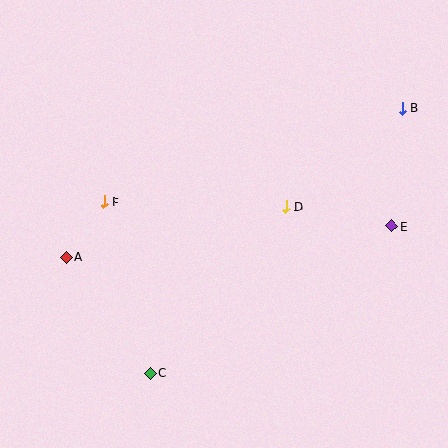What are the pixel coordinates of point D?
Point D is at (286, 207).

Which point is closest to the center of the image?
Point D at (286, 207) is closest to the center.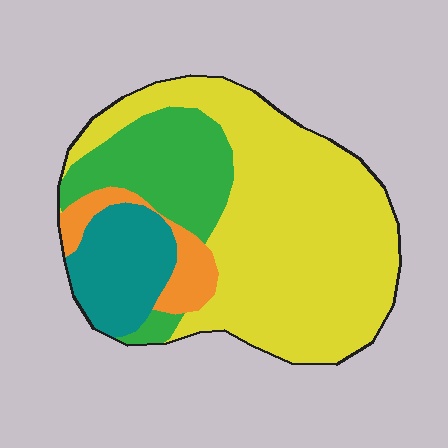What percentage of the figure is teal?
Teal takes up about one eighth (1/8) of the figure.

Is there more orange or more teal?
Teal.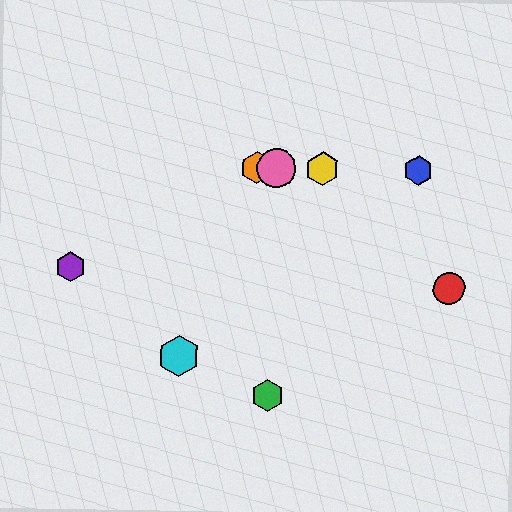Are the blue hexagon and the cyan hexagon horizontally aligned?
No, the blue hexagon is at y≈170 and the cyan hexagon is at y≈356.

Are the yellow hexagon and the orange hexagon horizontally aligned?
Yes, both are at y≈169.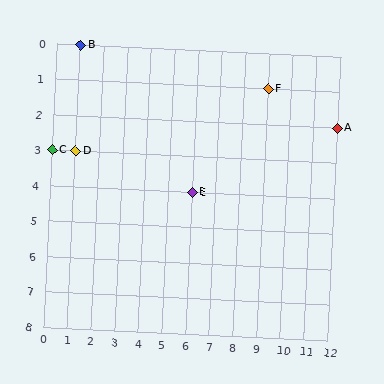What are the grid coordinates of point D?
Point D is at grid coordinates (1, 3).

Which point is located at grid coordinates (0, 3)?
Point C is at (0, 3).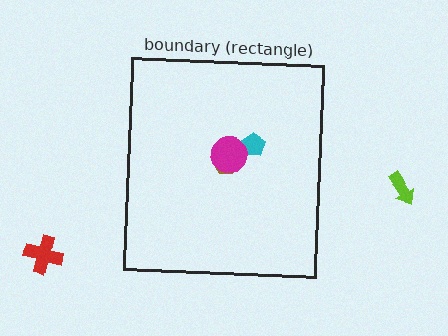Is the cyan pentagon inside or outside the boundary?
Inside.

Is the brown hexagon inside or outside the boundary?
Inside.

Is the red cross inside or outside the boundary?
Outside.